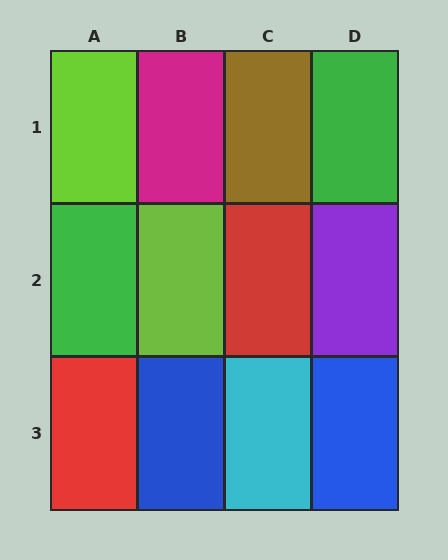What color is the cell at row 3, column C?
Cyan.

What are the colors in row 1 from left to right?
Lime, magenta, brown, green.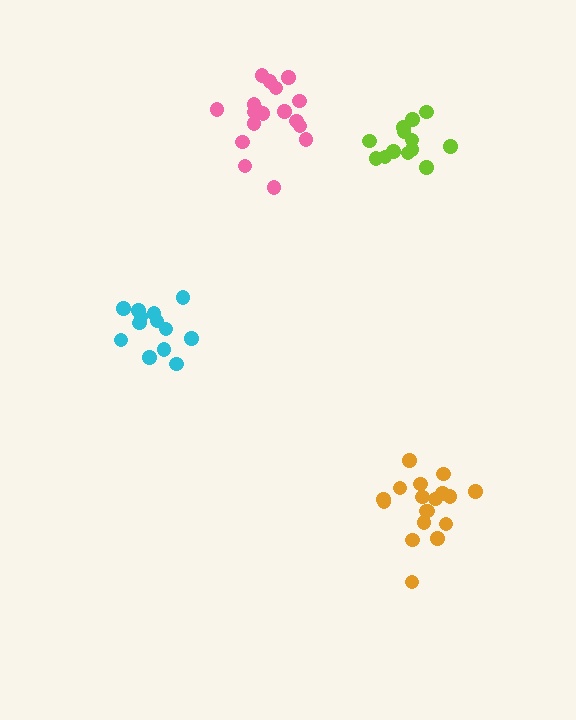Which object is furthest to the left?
The cyan cluster is leftmost.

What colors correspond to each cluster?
The clusters are colored: orange, lime, cyan, pink.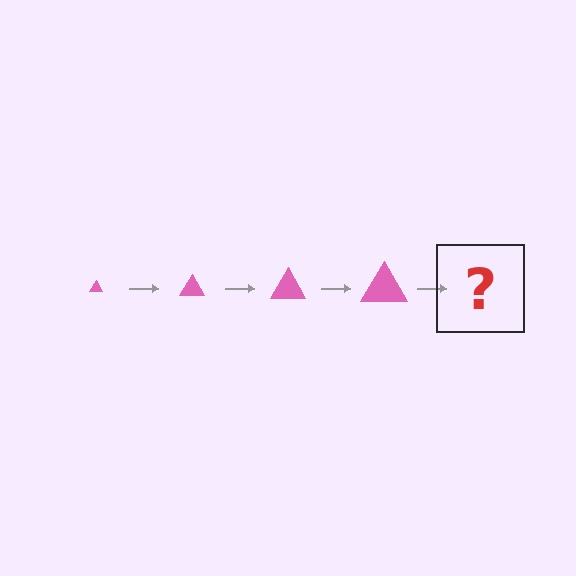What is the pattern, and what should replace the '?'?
The pattern is that the triangle gets progressively larger each step. The '?' should be a pink triangle, larger than the previous one.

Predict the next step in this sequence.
The next step is a pink triangle, larger than the previous one.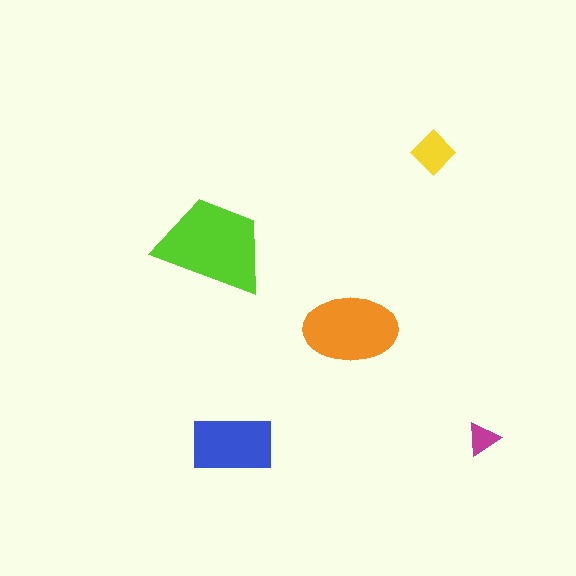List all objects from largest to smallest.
The lime trapezoid, the orange ellipse, the blue rectangle, the yellow diamond, the magenta triangle.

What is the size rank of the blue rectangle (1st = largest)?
3rd.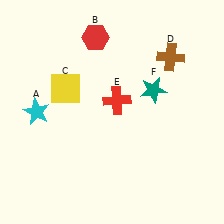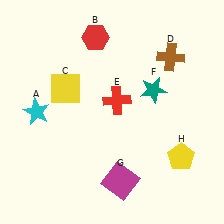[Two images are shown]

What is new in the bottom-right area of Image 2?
A yellow pentagon (H) was added in the bottom-right area of Image 2.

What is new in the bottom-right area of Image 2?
A magenta square (G) was added in the bottom-right area of Image 2.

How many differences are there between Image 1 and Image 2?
There are 2 differences between the two images.